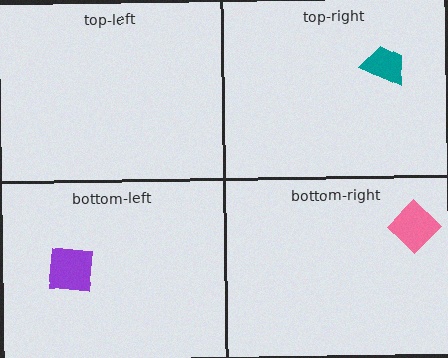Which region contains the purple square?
The bottom-left region.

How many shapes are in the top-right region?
1.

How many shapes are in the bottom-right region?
1.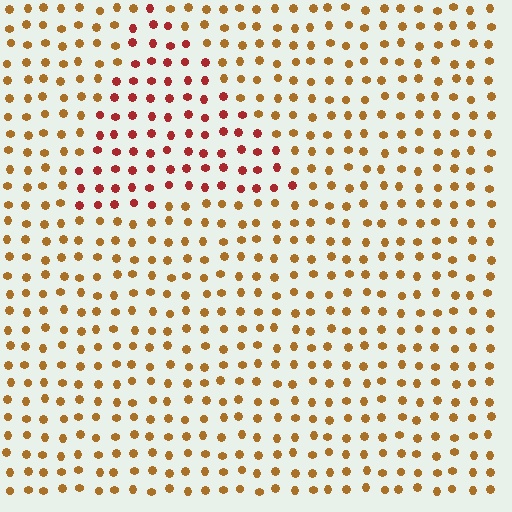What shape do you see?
I see a triangle.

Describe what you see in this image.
The image is filled with small brown elements in a uniform arrangement. A triangle-shaped region is visible where the elements are tinted to a slightly different hue, forming a subtle color boundary.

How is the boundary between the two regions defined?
The boundary is defined purely by a slight shift in hue (about 36 degrees). Spacing, size, and orientation are identical on both sides.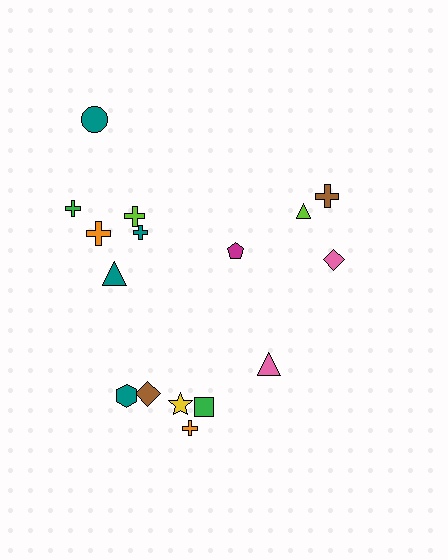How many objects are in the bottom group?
There are 6 objects.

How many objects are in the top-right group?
There are 4 objects.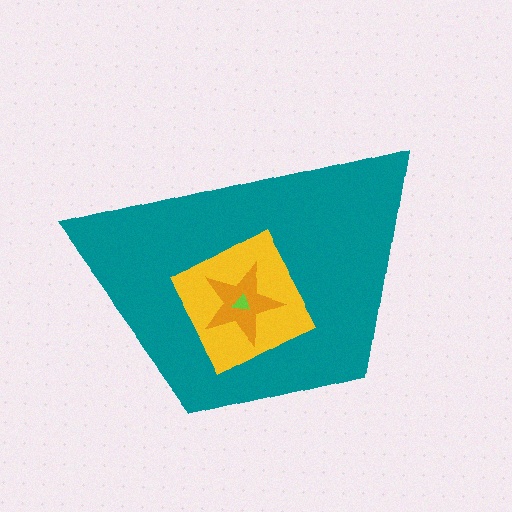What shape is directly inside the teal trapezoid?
The yellow diamond.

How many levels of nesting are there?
4.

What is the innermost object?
The lime triangle.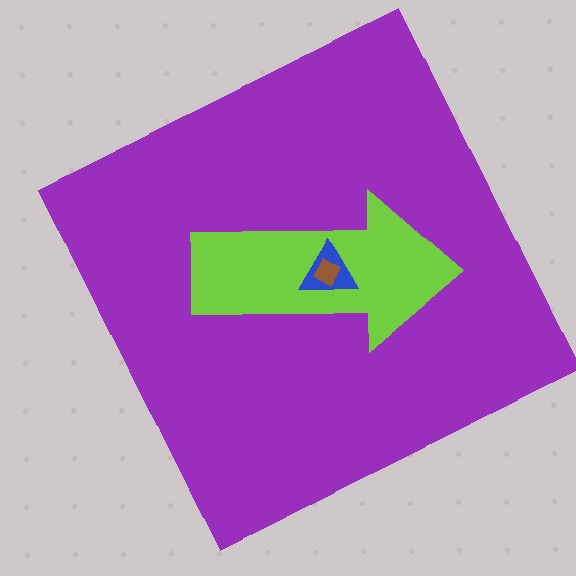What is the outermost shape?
The purple square.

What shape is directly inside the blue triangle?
The brown diamond.